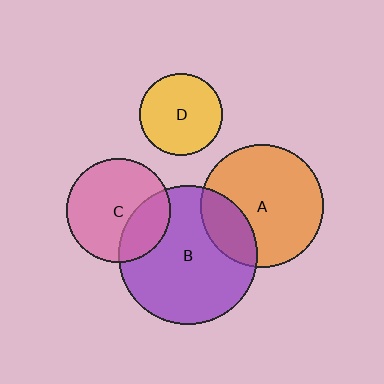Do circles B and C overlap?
Yes.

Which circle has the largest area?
Circle B (purple).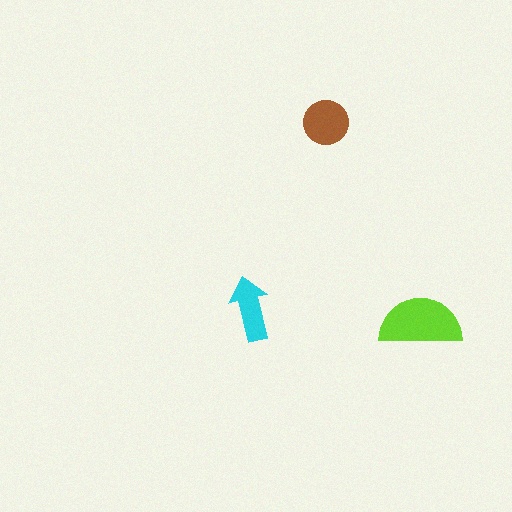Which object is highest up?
The brown circle is topmost.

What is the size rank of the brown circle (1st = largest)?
2nd.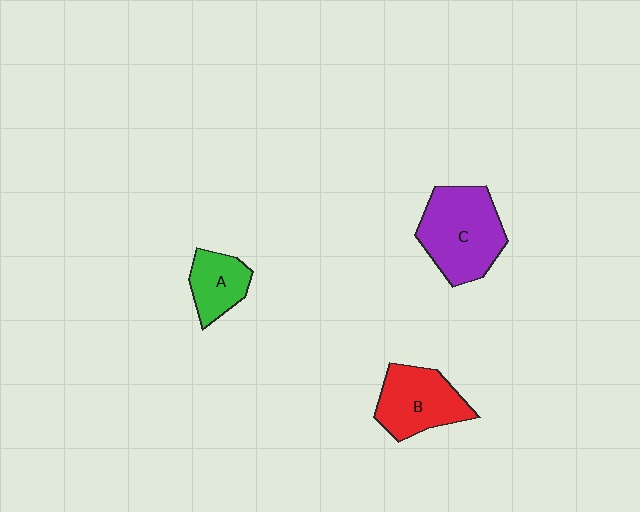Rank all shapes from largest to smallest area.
From largest to smallest: C (purple), B (red), A (green).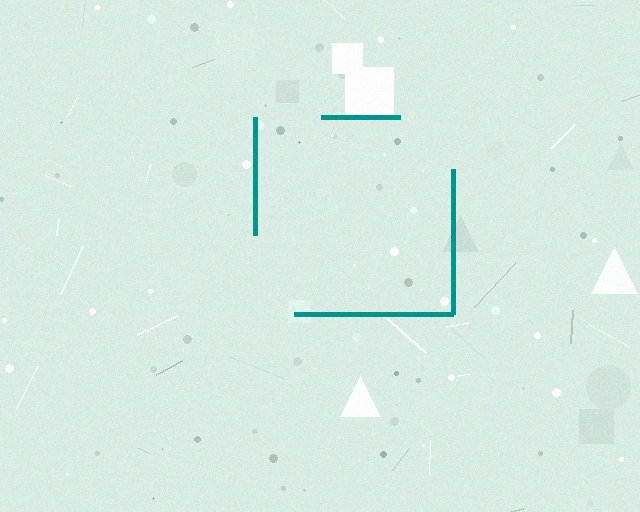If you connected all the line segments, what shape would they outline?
They would outline a square.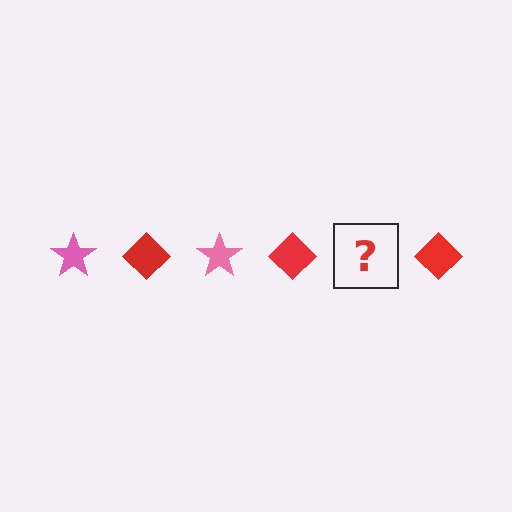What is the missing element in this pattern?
The missing element is a pink star.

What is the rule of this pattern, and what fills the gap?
The rule is that the pattern alternates between pink star and red diamond. The gap should be filled with a pink star.